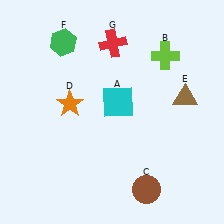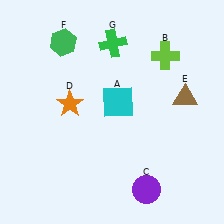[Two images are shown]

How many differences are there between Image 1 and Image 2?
There are 2 differences between the two images.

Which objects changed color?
C changed from brown to purple. G changed from red to green.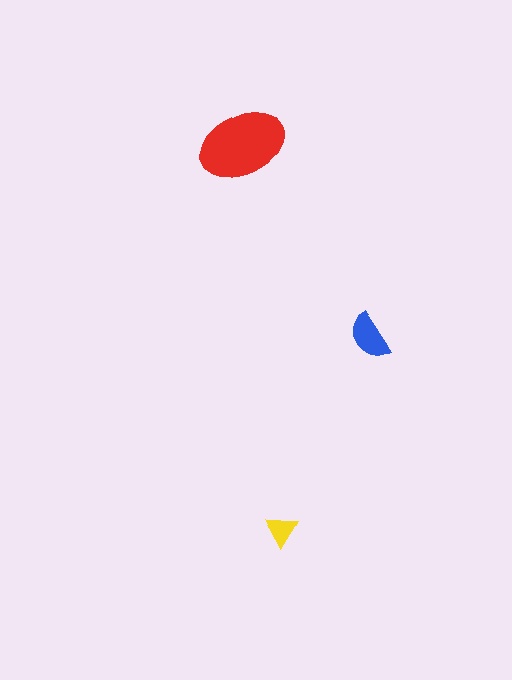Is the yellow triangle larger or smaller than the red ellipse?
Smaller.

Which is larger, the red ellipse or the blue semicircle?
The red ellipse.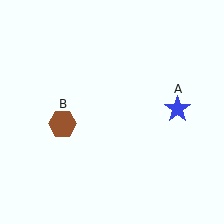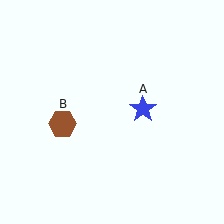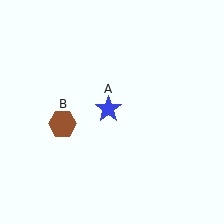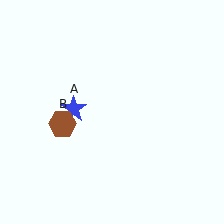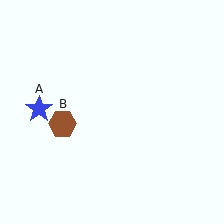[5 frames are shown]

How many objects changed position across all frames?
1 object changed position: blue star (object A).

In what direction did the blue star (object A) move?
The blue star (object A) moved left.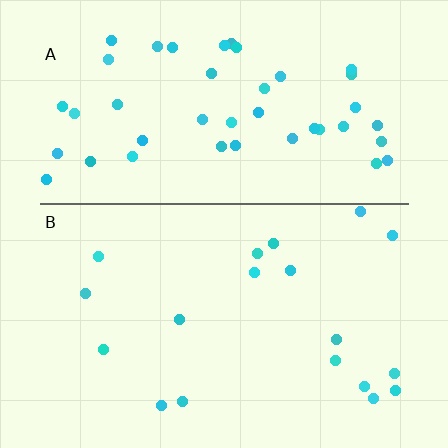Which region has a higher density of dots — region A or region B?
A (the top).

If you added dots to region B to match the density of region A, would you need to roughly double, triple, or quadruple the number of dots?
Approximately double.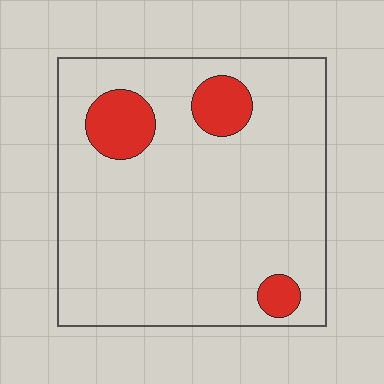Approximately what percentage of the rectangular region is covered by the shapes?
Approximately 10%.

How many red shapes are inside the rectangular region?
3.